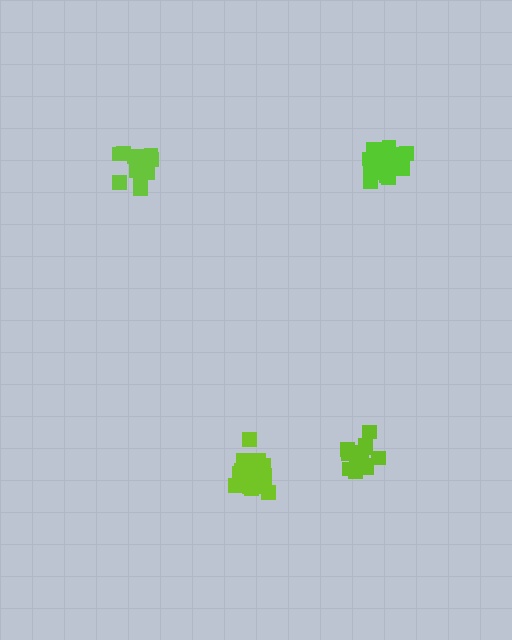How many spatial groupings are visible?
There are 4 spatial groupings.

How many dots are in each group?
Group 1: 15 dots, Group 2: 20 dots, Group 3: 15 dots, Group 4: 19 dots (69 total).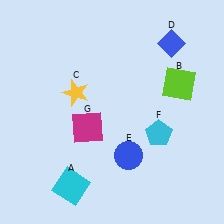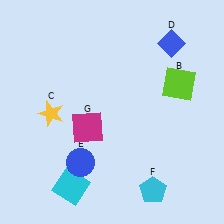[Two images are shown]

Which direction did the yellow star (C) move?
The yellow star (C) moved left.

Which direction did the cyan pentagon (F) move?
The cyan pentagon (F) moved down.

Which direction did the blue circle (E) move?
The blue circle (E) moved left.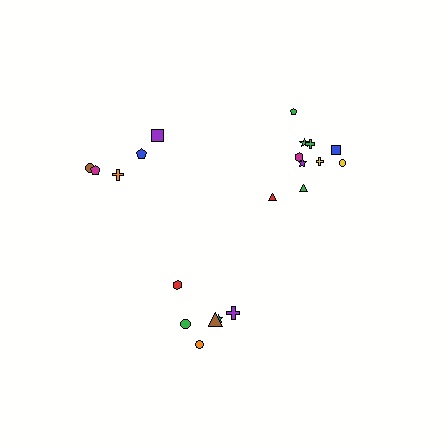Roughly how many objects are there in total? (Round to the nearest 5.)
Roughly 20 objects in total.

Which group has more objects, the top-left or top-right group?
The top-right group.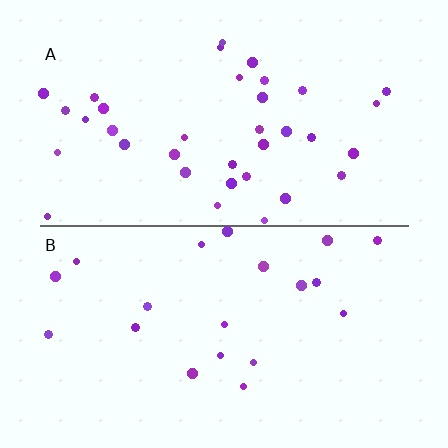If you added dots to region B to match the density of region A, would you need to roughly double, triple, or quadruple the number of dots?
Approximately double.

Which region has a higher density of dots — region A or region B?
A (the top).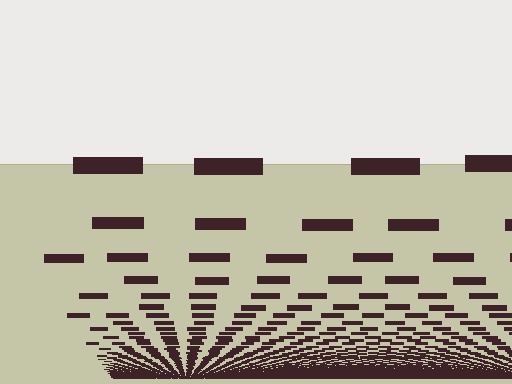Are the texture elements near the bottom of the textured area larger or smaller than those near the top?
Smaller. The gradient is inverted — elements near the bottom are smaller and denser.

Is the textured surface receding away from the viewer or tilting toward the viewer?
The surface appears to tilt toward the viewer. Texture elements get larger and sparser toward the top.